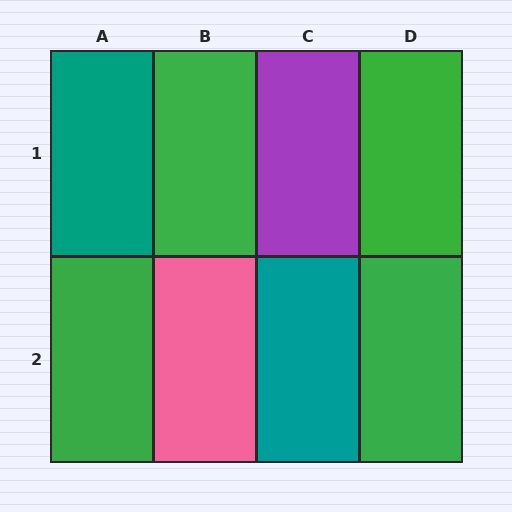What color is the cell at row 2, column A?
Green.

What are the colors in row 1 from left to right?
Teal, green, purple, green.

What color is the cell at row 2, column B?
Pink.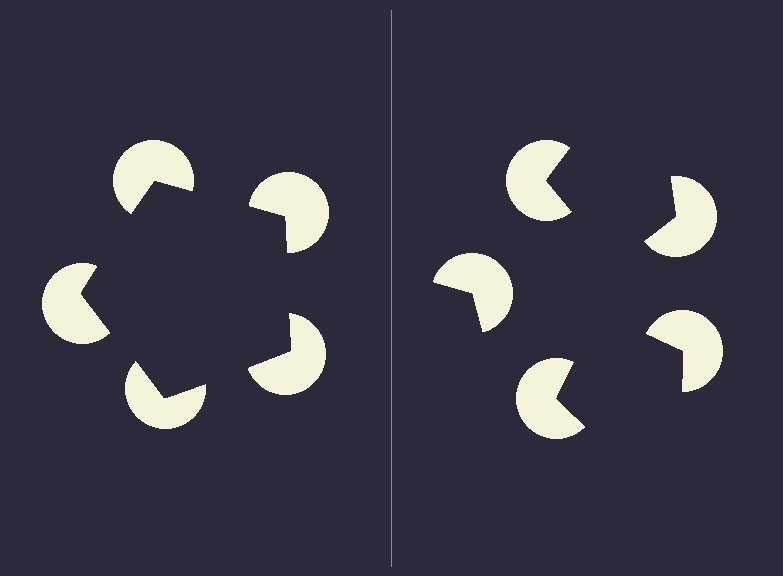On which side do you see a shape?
An illusory pentagon appears on the left side. On the right side the wedge cuts are rotated, so no coherent shape forms.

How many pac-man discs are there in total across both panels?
10 — 5 on each side.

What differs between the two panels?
The pac-man discs are positioned identically on both sides; only the wedge orientations differ. On the left they align to a pentagon; on the right they are misaligned.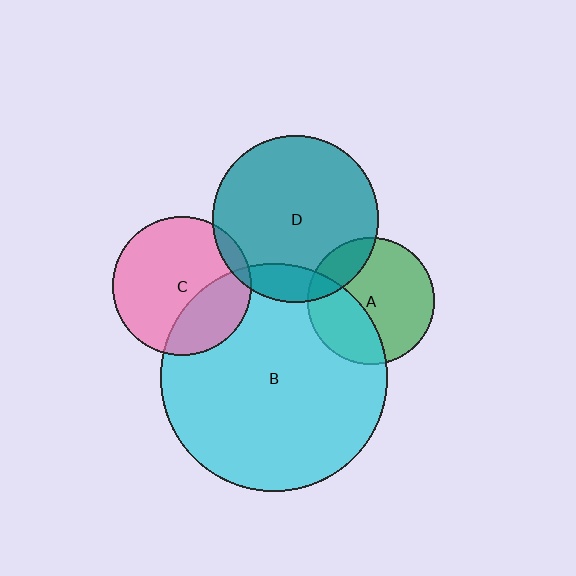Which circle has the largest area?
Circle B (cyan).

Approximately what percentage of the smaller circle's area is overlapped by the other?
Approximately 15%.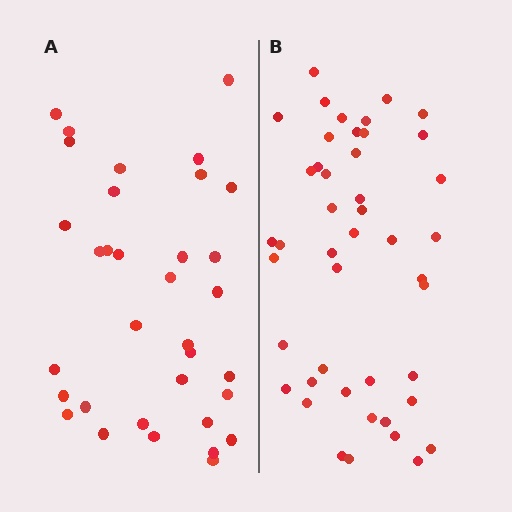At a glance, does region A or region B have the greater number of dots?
Region B (the right region) has more dots.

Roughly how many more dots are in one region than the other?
Region B has roughly 12 or so more dots than region A.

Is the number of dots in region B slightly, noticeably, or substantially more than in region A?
Region B has noticeably more, but not dramatically so. The ratio is roughly 1.3 to 1.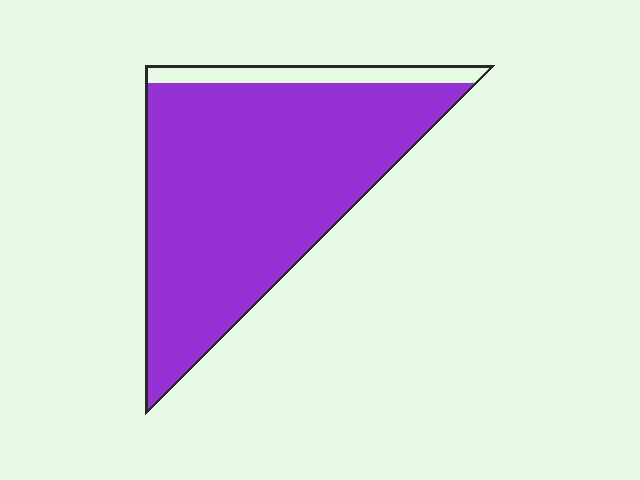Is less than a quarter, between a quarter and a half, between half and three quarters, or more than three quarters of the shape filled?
More than three quarters.